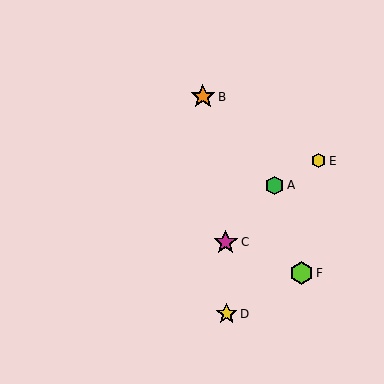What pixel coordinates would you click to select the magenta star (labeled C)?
Click at (226, 242) to select the magenta star C.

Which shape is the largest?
The magenta star (labeled C) is the largest.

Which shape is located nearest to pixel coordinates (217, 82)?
The orange star (labeled B) at (203, 97) is nearest to that location.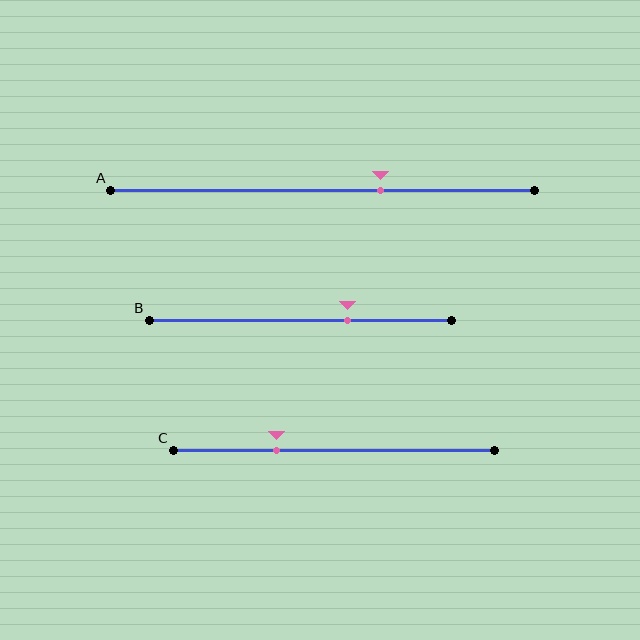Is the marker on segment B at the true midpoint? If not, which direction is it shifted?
No, the marker on segment B is shifted to the right by about 16% of the segment length.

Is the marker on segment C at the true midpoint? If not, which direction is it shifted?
No, the marker on segment C is shifted to the left by about 18% of the segment length.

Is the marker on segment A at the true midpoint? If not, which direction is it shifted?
No, the marker on segment A is shifted to the right by about 14% of the segment length.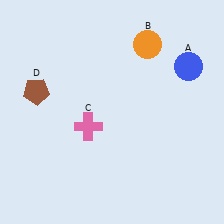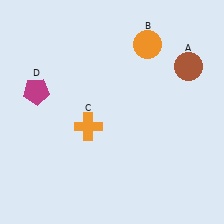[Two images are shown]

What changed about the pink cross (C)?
In Image 1, C is pink. In Image 2, it changed to orange.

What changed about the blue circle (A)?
In Image 1, A is blue. In Image 2, it changed to brown.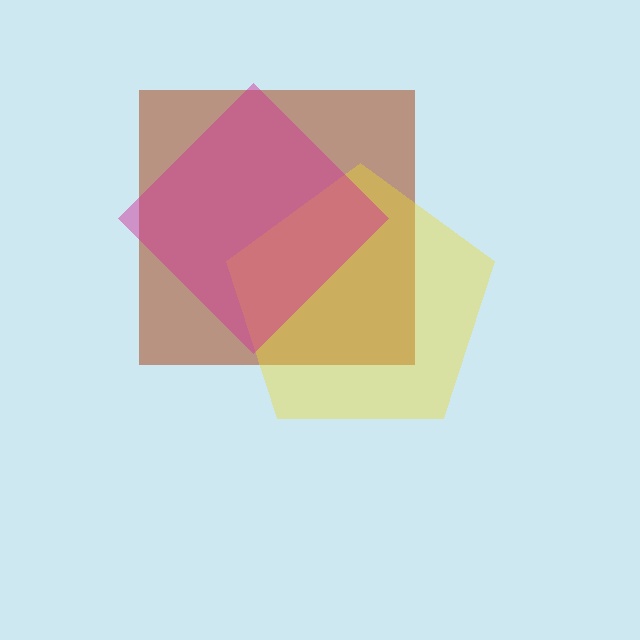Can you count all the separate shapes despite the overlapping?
Yes, there are 3 separate shapes.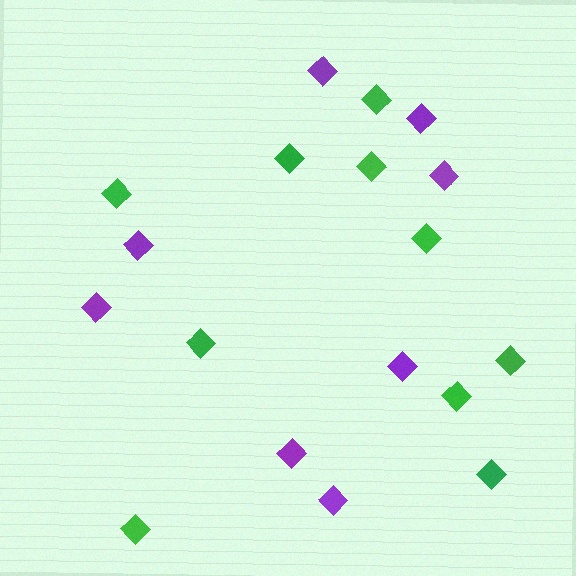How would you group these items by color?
There are 2 groups: one group of purple diamonds (8) and one group of green diamonds (10).